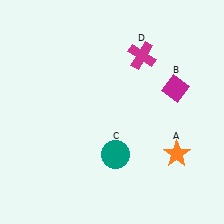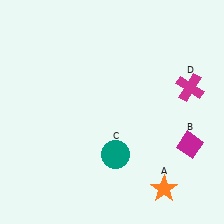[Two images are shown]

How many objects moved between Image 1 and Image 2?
3 objects moved between the two images.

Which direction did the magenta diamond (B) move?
The magenta diamond (B) moved down.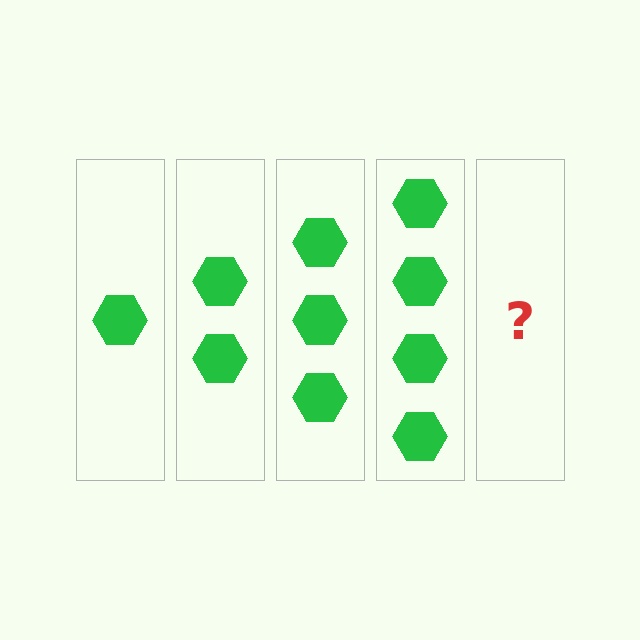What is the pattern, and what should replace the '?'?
The pattern is that each step adds one more hexagon. The '?' should be 5 hexagons.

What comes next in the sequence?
The next element should be 5 hexagons.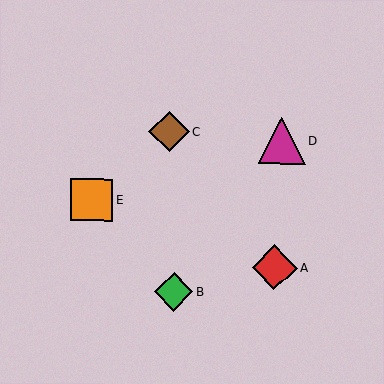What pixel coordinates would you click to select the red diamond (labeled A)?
Click at (274, 268) to select the red diamond A.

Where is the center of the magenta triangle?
The center of the magenta triangle is at (282, 140).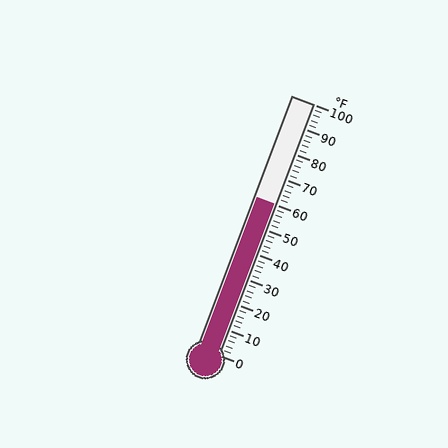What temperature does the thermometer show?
The thermometer shows approximately 60°F.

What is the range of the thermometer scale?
The thermometer scale ranges from 0°F to 100°F.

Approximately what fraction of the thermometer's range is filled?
The thermometer is filled to approximately 60% of its range.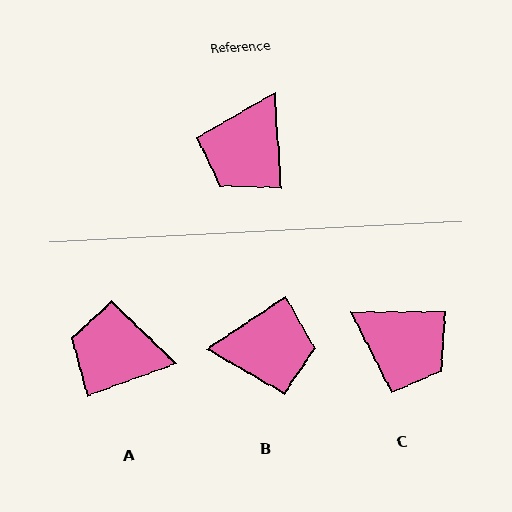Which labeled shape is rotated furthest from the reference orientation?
B, about 121 degrees away.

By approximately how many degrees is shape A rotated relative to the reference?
Approximately 73 degrees clockwise.